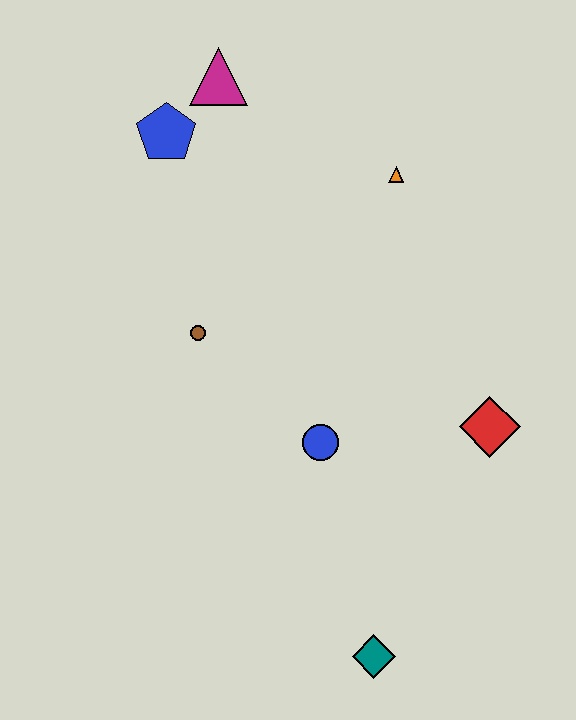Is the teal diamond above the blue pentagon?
No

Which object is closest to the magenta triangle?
The blue pentagon is closest to the magenta triangle.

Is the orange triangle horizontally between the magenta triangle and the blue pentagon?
No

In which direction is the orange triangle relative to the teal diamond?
The orange triangle is above the teal diamond.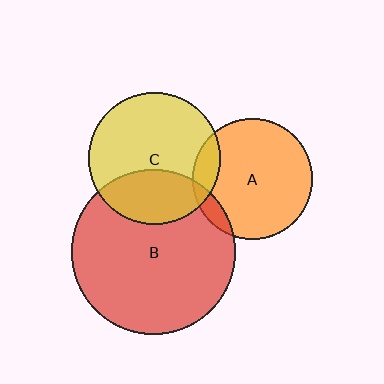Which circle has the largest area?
Circle B (red).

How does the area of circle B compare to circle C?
Approximately 1.5 times.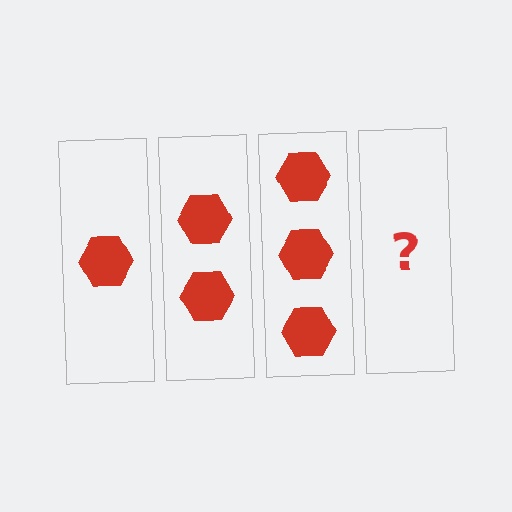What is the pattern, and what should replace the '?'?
The pattern is that each step adds one more hexagon. The '?' should be 4 hexagons.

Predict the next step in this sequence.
The next step is 4 hexagons.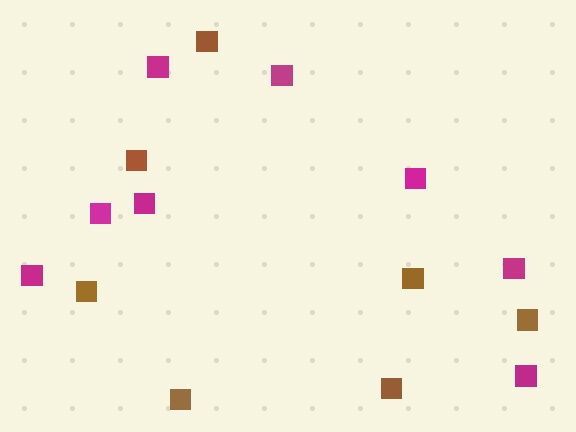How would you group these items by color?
There are 2 groups: one group of brown squares (7) and one group of magenta squares (8).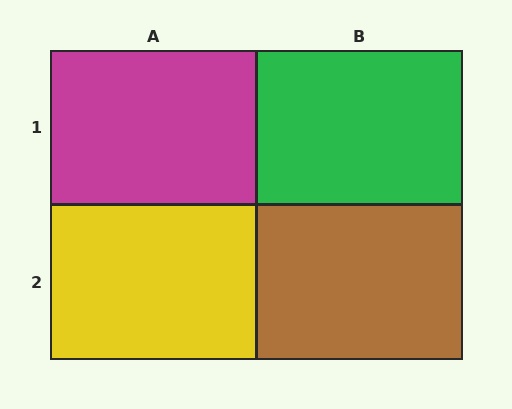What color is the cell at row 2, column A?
Yellow.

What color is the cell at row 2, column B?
Brown.